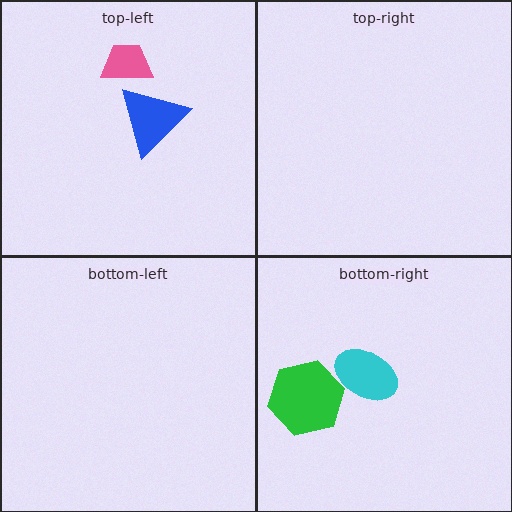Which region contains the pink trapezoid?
The top-left region.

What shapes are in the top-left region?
The blue triangle, the pink trapezoid.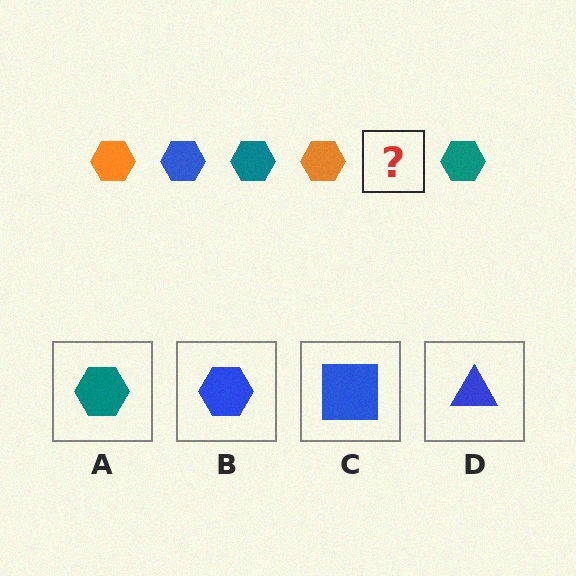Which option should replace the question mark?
Option B.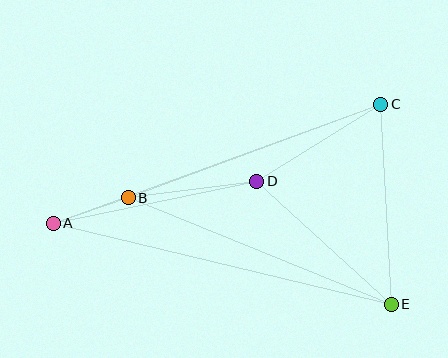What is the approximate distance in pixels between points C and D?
The distance between C and D is approximately 146 pixels.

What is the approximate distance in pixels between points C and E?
The distance between C and E is approximately 200 pixels.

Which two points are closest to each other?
Points A and B are closest to each other.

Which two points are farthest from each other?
Points A and C are farthest from each other.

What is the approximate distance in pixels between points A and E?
The distance between A and E is approximately 348 pixels.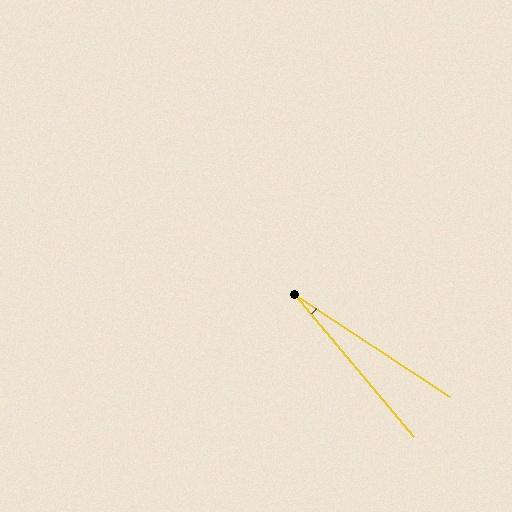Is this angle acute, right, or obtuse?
It is acute.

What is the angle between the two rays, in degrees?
Approximately 17 degrees.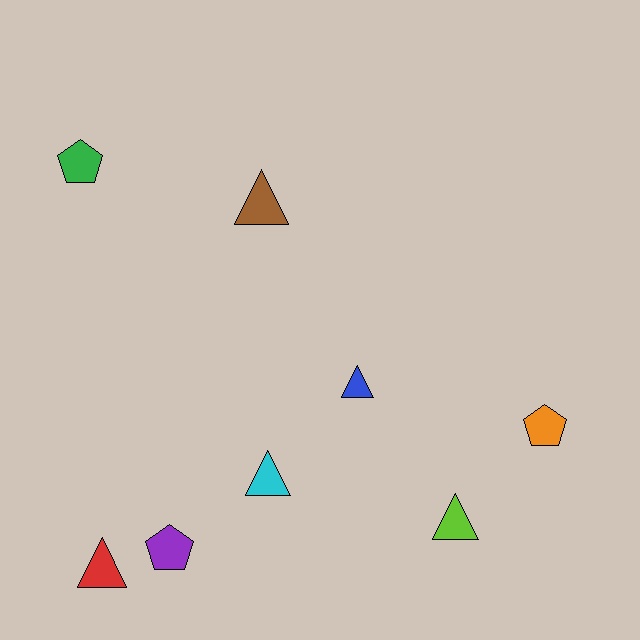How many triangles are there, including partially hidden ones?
There are 5 triangles.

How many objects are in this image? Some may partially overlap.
There are 8 objects.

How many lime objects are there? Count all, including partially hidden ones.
There is 1 lime object.